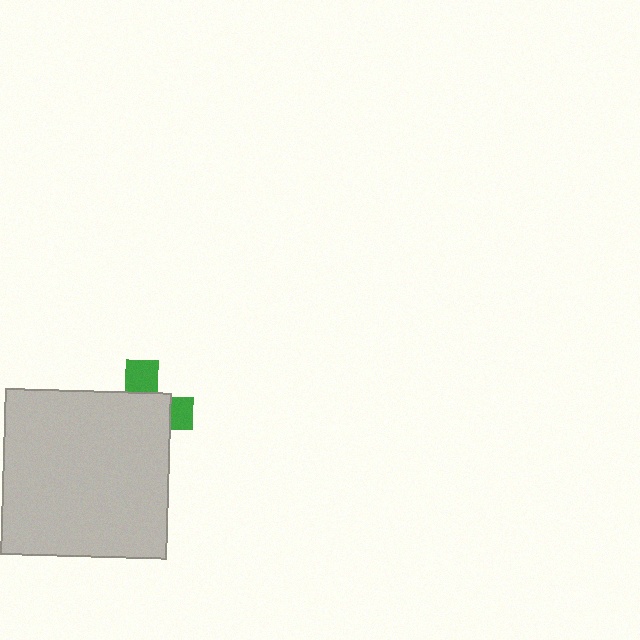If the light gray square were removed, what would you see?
You would see the complete green cross.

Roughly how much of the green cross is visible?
A small part of it is visible (roughly 31%).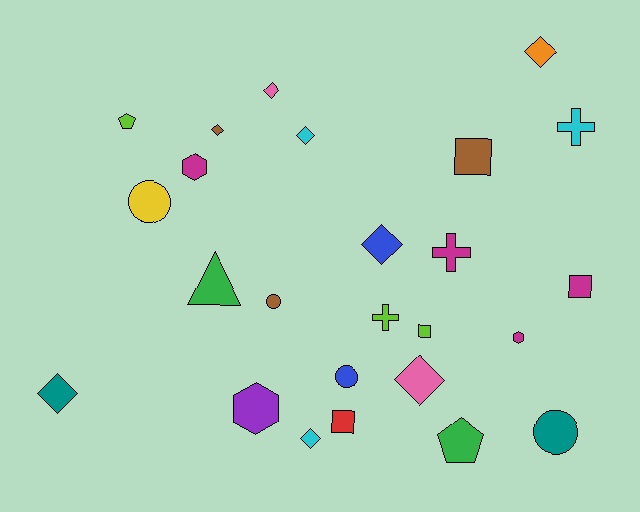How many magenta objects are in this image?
There are 4 magenta objects.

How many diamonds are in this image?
There are 8 diamonds.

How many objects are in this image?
There are 25 objects.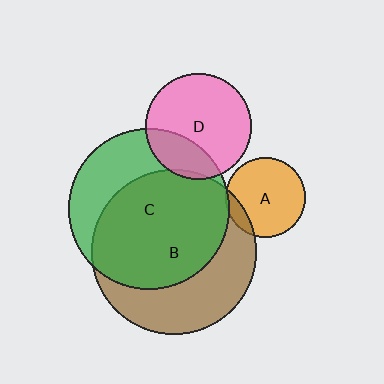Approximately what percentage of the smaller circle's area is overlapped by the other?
Approximately 5%.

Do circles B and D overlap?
Yes.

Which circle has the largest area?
Circle B (brown).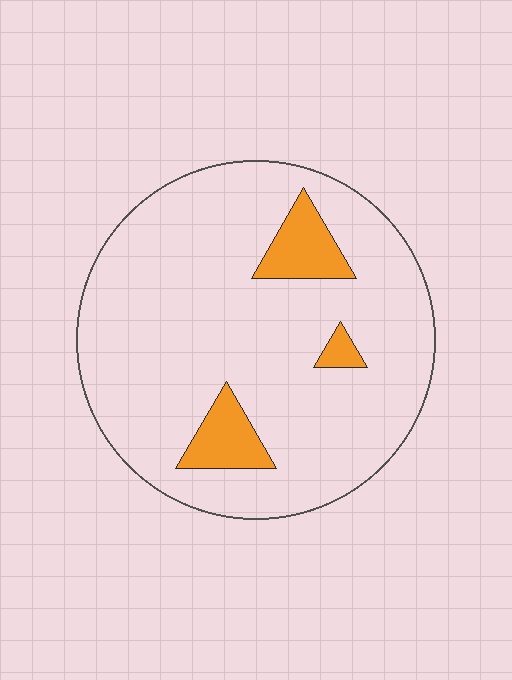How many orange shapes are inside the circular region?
3.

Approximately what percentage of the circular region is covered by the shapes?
Approximately 10%.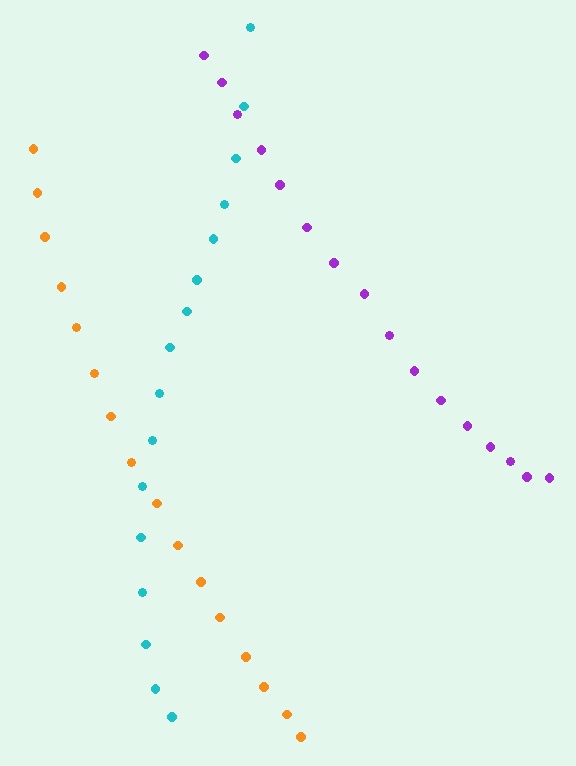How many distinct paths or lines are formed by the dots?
There are 3 distinct paths.